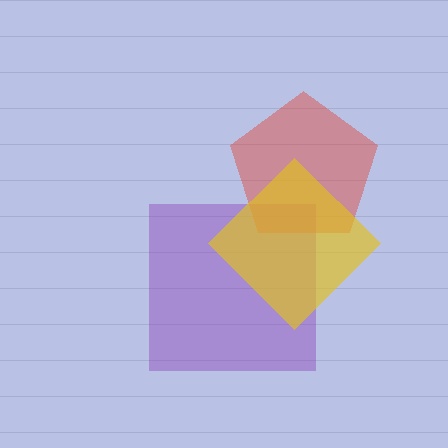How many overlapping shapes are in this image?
There are 3 overlapping shapes in the image.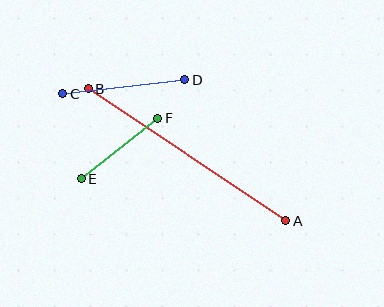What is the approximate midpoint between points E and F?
The midpoint is at approximately (120, 148) pixels.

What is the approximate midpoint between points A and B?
The midpoint is at approximately (187, 155) pixels.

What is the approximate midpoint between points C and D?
The midpoint is at approximately (124, 87) pixels.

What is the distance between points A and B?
The distance is approximately 238 pixels.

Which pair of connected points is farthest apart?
Points A and B are farthest apart.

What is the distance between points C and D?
The distance is approximately 122 pixels.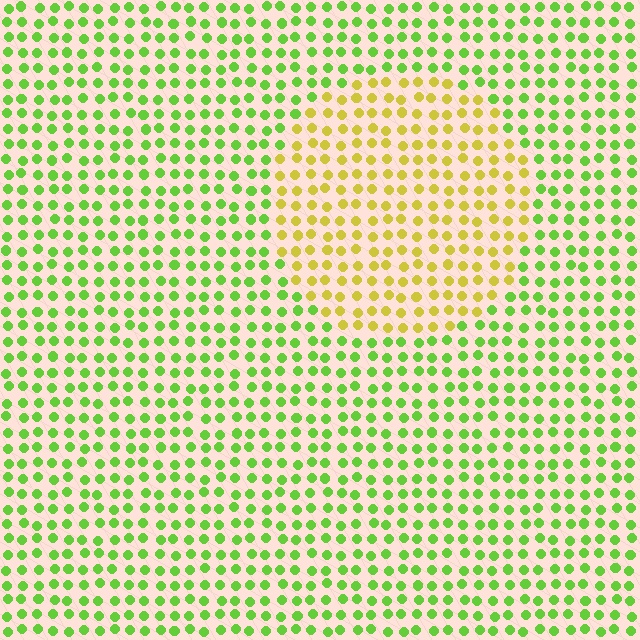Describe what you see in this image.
The image is filled with small lime elements in a uniform arrangement. A circle-shaped region is visible where the elements are tinted to a slightly different hue, forming a subtle color boundary.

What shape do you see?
I see a circle.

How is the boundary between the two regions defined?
The boundary is defined purely by a slight shift in hue (about 46 degrees). Spacing, size, and orientation are identical on both sides.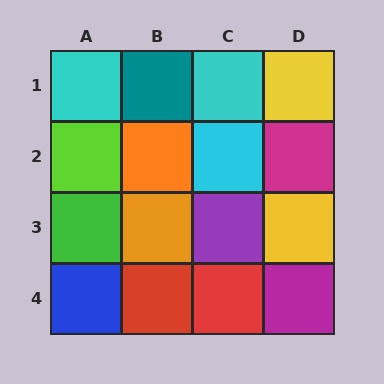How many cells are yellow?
2 cells are yellow.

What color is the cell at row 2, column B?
Orange.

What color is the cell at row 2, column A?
Lime.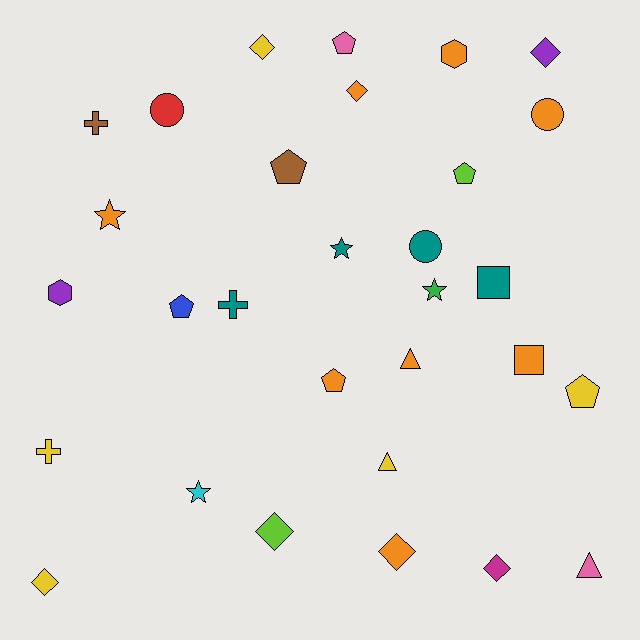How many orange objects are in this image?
There are 8 orange objects.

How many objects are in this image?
There are 30 objects.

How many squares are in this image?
There are 2 squares.